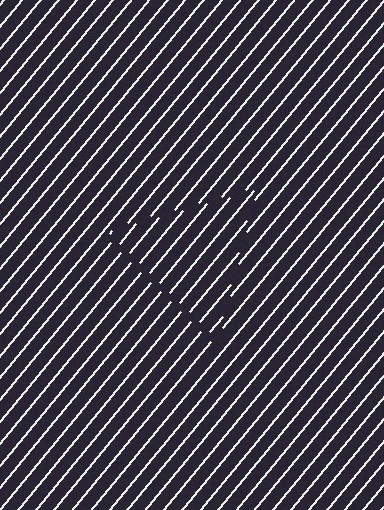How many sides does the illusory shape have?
3 sides — the line-ends trace a triangle.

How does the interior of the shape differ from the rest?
The interior of the shape contains the same grating, shifted by half a period — the contour is defined by the phase discontinuity where line-ends from the inner and outer gratings abut.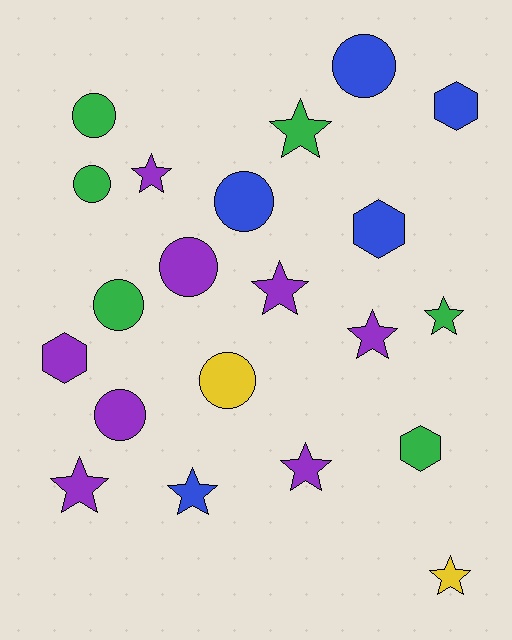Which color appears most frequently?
Purple, with 8 objects.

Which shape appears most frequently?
Star, with 9 objects.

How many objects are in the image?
There are 21 objects.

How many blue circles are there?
There are 2 blue circles.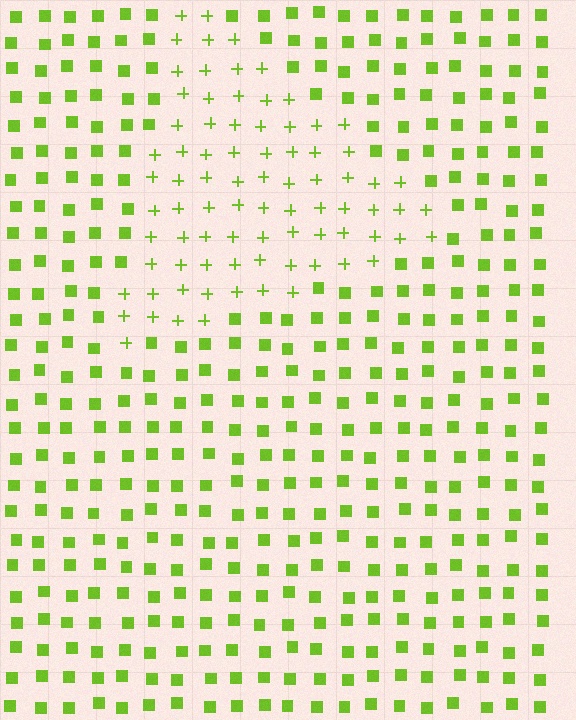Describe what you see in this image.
The image is filled with small lime elements arranged in a uniform grid. A triangle-shaped region contains plus signs, while the surrounding area contains squares. The boundary is defined purely by the change in element shape.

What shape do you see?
I see a triangle.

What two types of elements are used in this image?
The image uses plus signs inside the triangle region and squares outside it.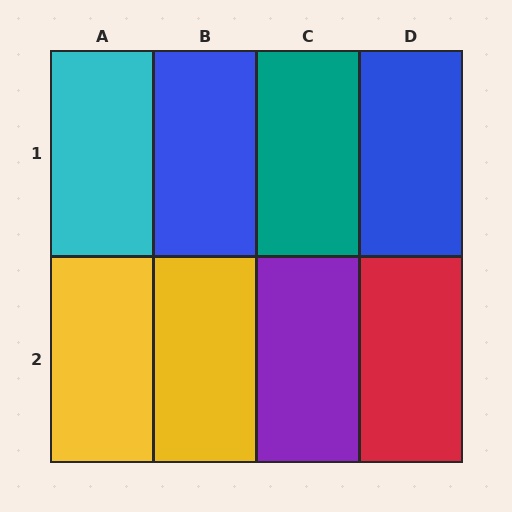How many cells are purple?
1 cell is purple.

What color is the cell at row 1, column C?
Teal.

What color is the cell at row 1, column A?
Cyan.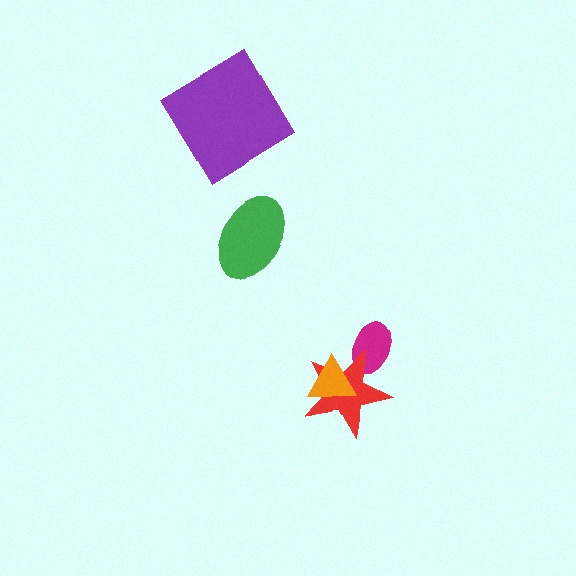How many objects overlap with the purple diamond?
0 objects overlap with the purple diamond.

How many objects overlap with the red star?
2 objects overlap with the red star.